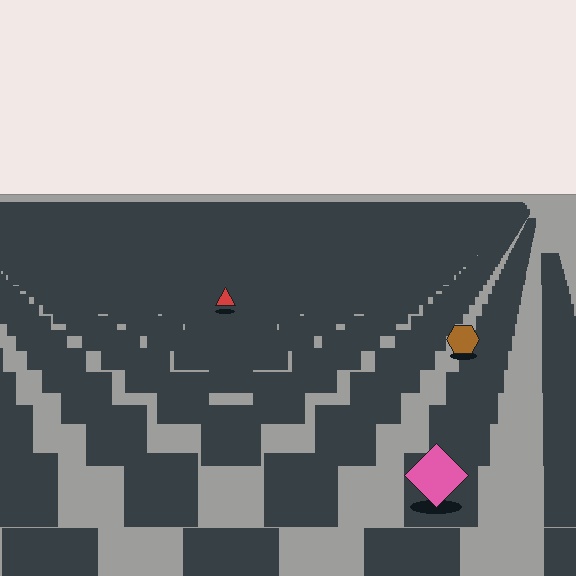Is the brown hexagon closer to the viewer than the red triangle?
Yes. The brown hexagon is closer — you can tell from the texture gradient: the ground texture is coarser near it.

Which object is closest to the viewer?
The pink diamond is closest. The texture marks near it are larger and more spread out.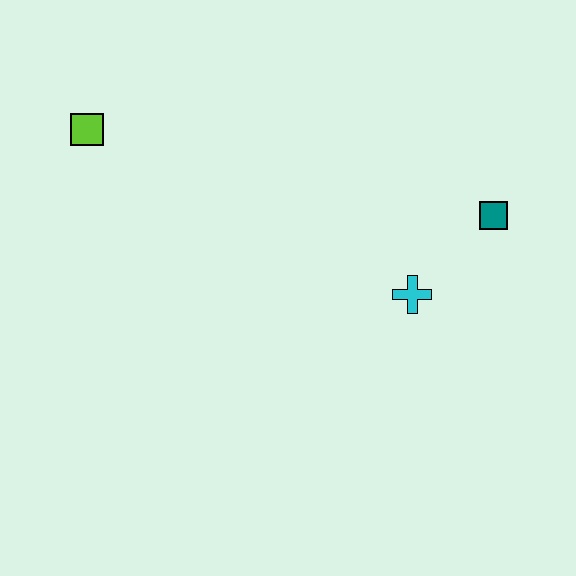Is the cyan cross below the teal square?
Yes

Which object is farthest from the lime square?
The teal square is farthest from the lime square.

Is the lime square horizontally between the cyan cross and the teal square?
No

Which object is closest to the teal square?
The cyan cross is closest to the teal square.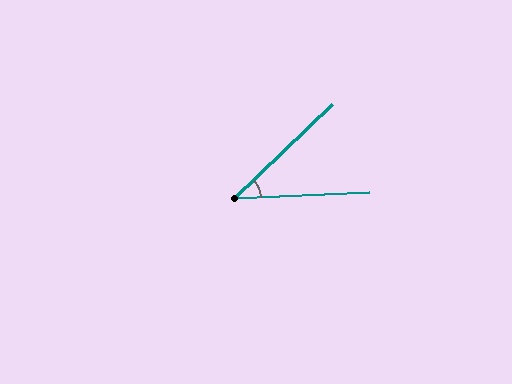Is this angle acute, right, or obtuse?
It is acute.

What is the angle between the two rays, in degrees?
Approximately 41 degrees.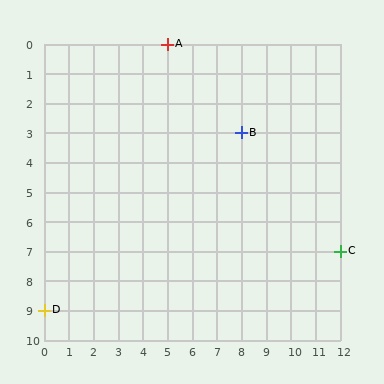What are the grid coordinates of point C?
Point C is at grid coordinates (12, 7).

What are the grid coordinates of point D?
Point D is at grid coordinates (0, 9).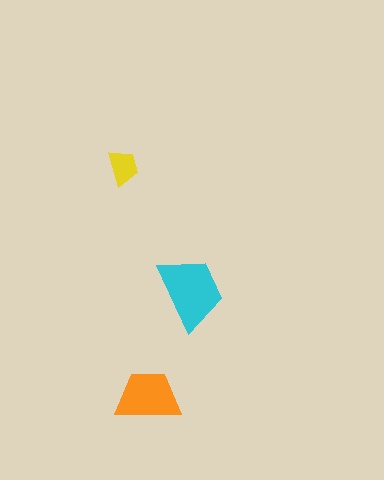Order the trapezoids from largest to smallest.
the cyan one, the orange one, the yellow one.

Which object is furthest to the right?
The cyan trapezoid is rightmost.